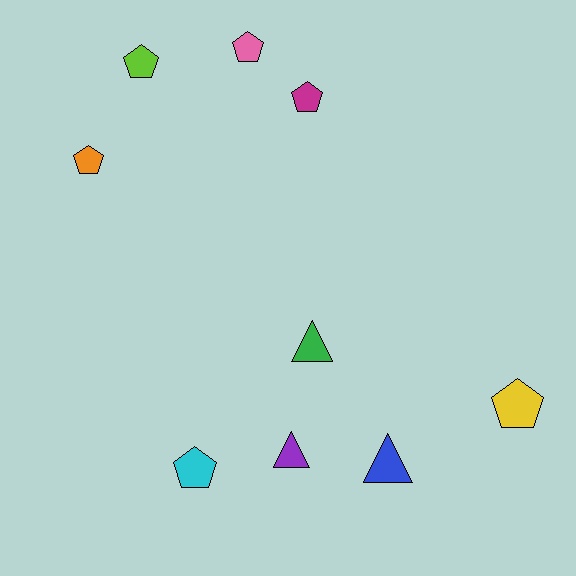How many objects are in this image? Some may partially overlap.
There are 9 objects.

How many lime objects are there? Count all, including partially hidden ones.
There is 1 lime object.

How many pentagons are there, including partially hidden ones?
There are 6 pentagons.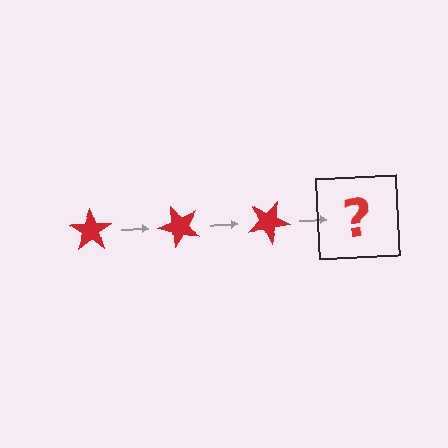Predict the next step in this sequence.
The next step is a red star rotated 150 degrees.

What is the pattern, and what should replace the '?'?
The pattern is that the star rotates 50 degrees each step. The '?' should be a red star rotated 150 degrees.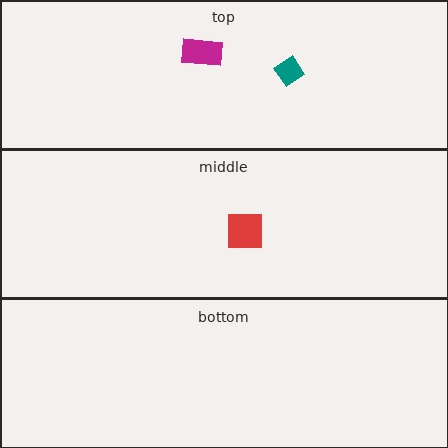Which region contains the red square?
The middle region.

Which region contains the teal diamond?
The top region.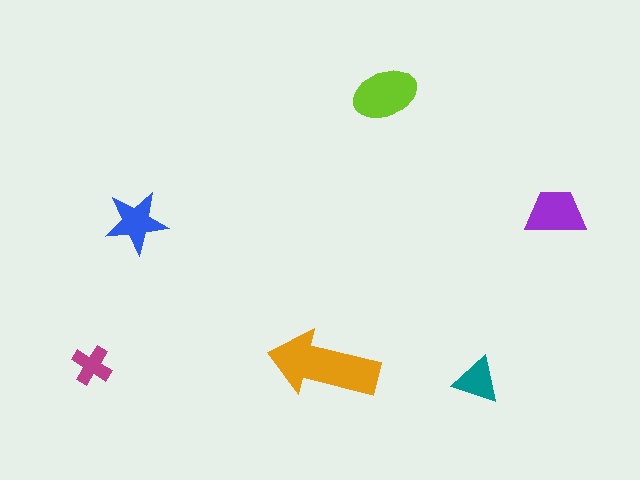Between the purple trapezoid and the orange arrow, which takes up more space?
The orange arrow.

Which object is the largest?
The orange arrow.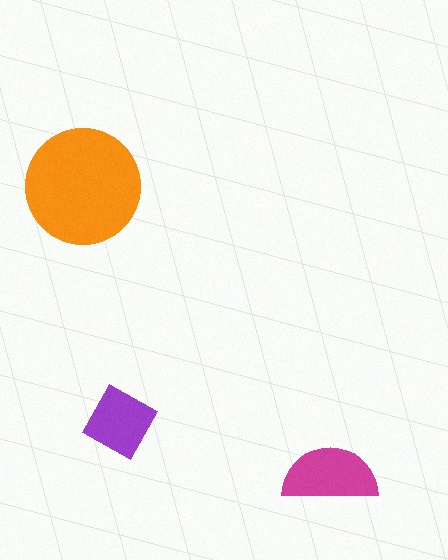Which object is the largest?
The orange circle.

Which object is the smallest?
The purple square.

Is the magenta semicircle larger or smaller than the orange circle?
Smaller.